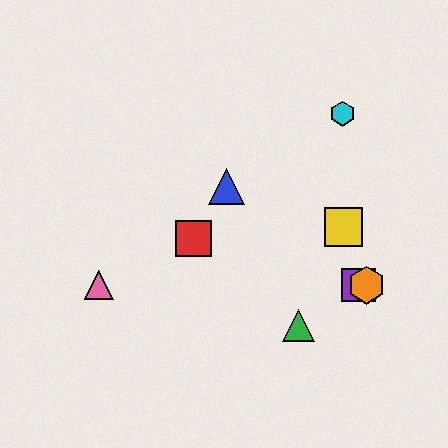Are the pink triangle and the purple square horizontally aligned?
Yes, both are at y≈285.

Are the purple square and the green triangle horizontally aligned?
No, the purple square is at y≈285 and the green triangle is at y≈326.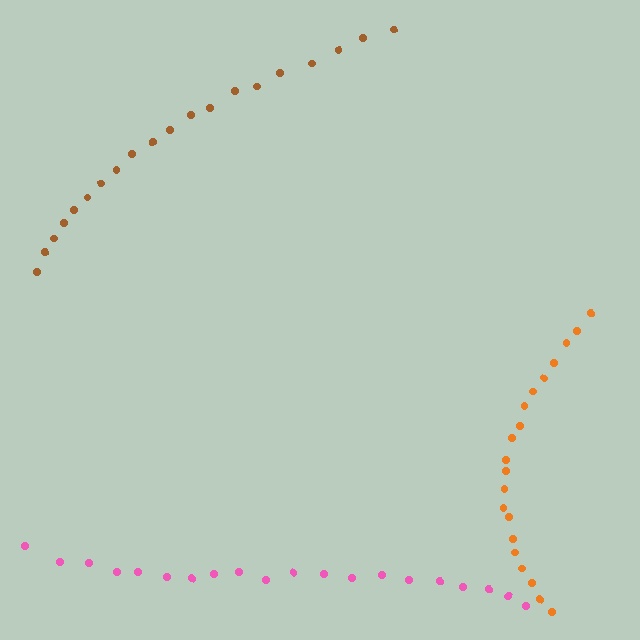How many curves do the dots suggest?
There are 3 distinct paths.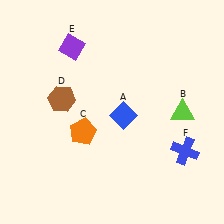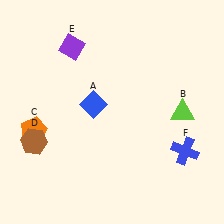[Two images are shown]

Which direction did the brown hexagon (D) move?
The brown hexagon (D) moved down.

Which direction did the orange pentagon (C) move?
The orange pentagon (C) moved left.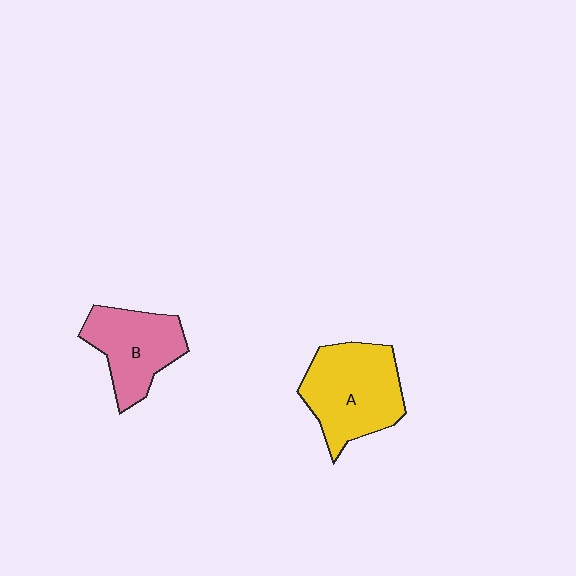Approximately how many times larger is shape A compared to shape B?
Approximately 1.3 times.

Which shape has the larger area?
Shape A (yellow).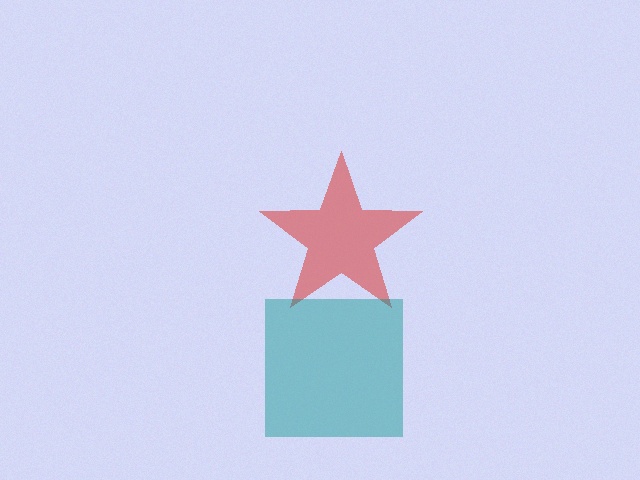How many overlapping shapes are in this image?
There are 2 overlapping shapes in the image.